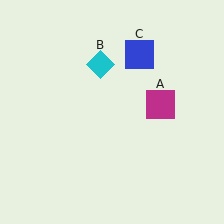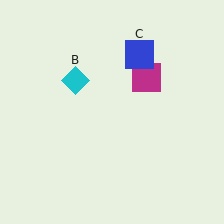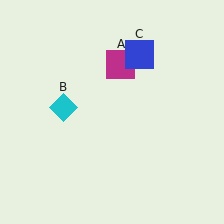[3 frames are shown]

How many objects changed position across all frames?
2 objects changed position: magenta square (object A), cyan diamond (object B).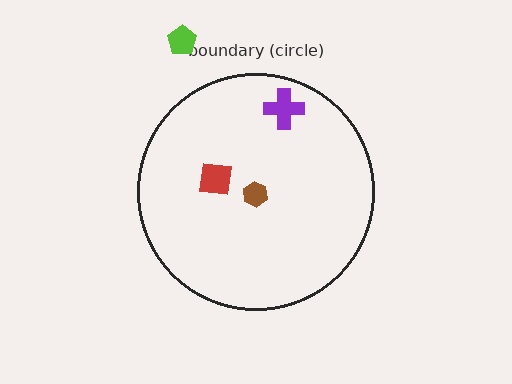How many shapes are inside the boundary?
3 inside, 1 outside.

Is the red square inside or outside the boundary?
Inside.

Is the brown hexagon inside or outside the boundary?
Inside.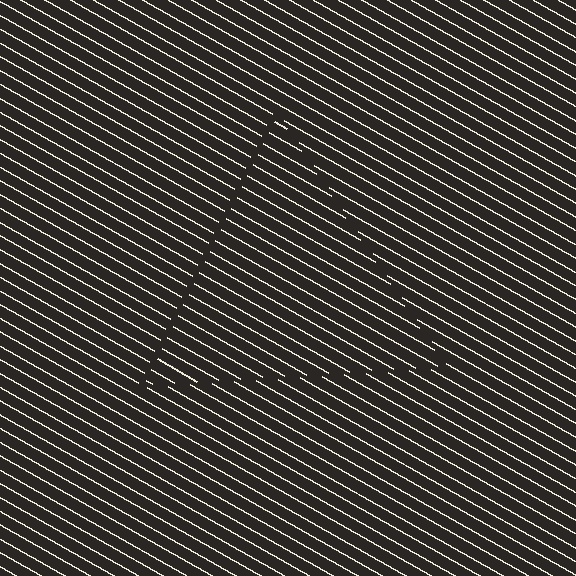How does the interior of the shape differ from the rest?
The interior of the shape contains the same grating, shifted by half a period — the contour is defined by the phase discontinuity where line-ends from the inner and outer gratings abut.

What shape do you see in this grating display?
An illusory triangle. The interior of the shape contains the same grating, shifted by half a period — the contour is defined by the phase discontinuity where line-ends from the inner and outer gratings abut.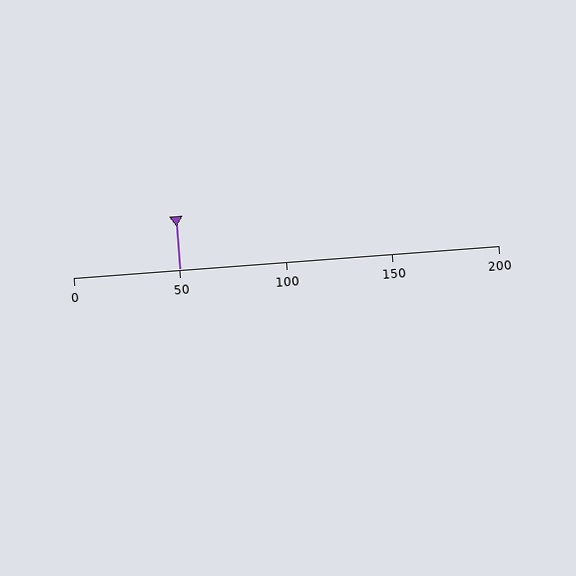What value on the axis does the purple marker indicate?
The marker indicates approximately 50.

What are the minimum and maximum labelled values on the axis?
The axis runs from 0 to 200.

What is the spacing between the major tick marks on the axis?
The major ticks are spaced 50 apart.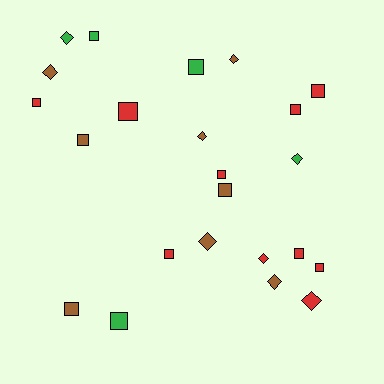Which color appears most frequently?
Red, with 10 objects.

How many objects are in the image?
There are 23 objects.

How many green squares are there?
There are 3 green squares.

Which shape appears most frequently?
Square, with 14 objects.